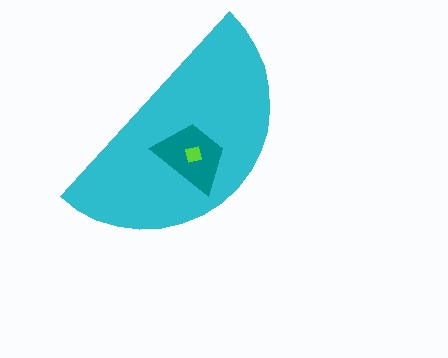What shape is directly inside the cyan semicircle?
The teal trapezoid.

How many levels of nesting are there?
3.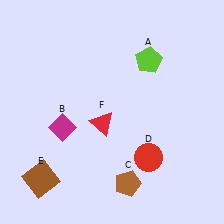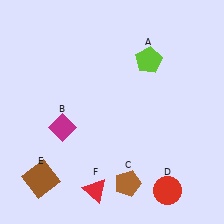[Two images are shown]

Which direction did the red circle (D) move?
The red circle (D) moved down.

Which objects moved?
The objects that moved are: the red circle (D), the red triangle (F).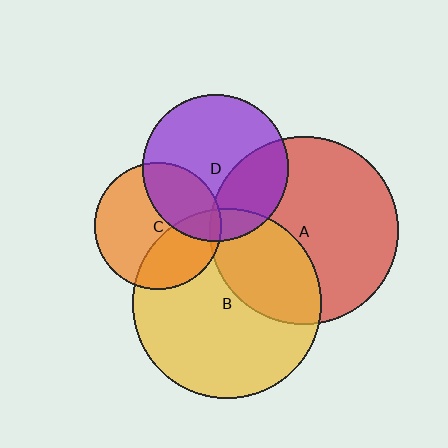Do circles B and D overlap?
Yes.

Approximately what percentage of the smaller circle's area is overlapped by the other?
Approximately 10%.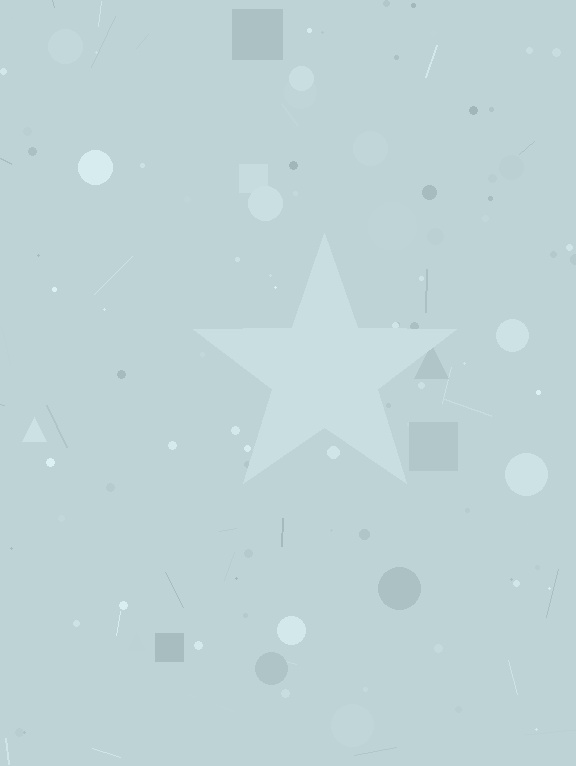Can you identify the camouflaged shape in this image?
The camouflaged shape is a star.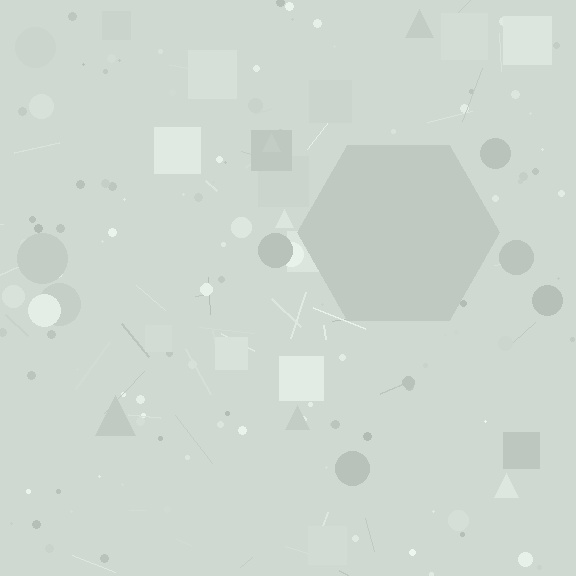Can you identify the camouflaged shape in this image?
The camouflaged shape is a hexagon.